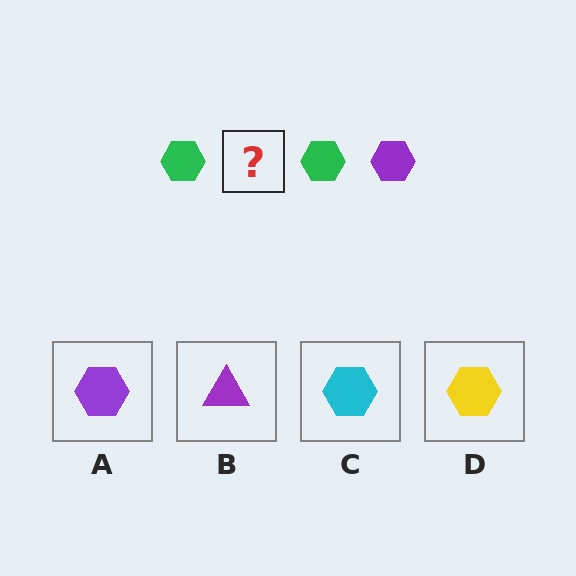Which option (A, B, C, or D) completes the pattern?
A.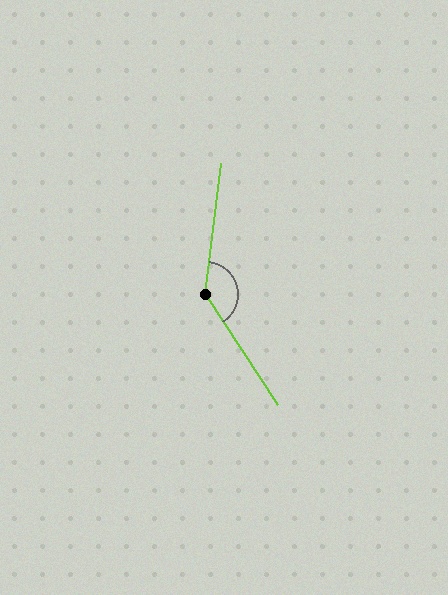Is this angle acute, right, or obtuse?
It is obtuse.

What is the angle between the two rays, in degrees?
Approximately 140 degrees.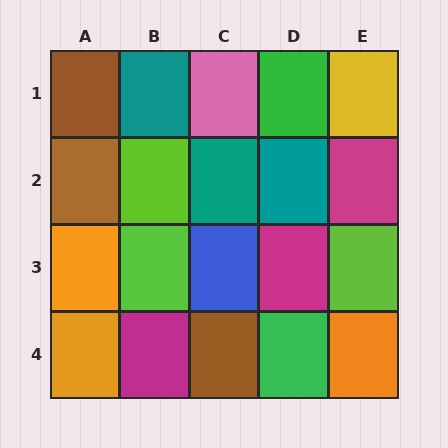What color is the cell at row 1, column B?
Teal.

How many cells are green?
2 cells are green.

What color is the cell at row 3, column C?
Blue.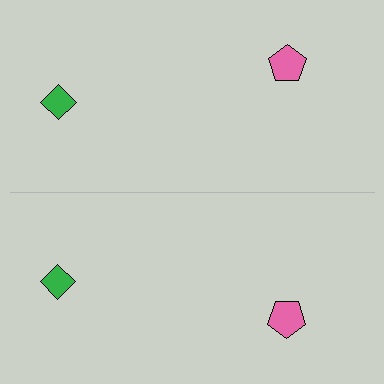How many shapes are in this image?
There are 4 shapes in this image.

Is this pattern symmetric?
Yes, this pattern has bilateral (reflection) symmetry.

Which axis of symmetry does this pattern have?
The pattern has a horizontal axis of symmetry running through the center of the image.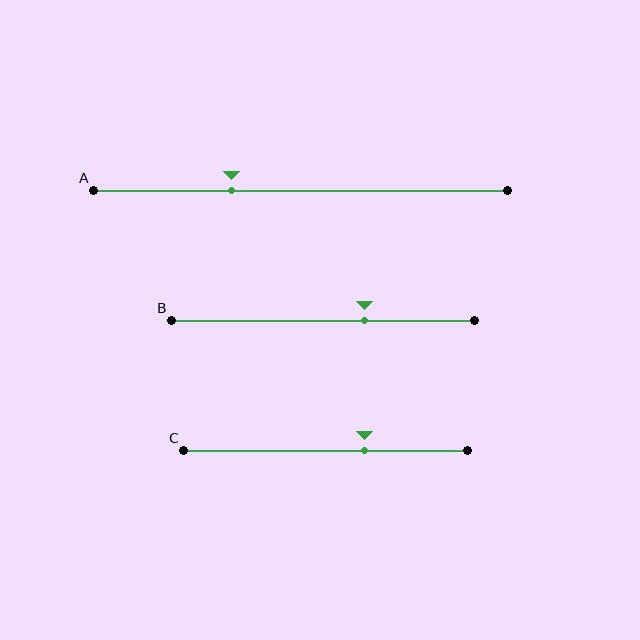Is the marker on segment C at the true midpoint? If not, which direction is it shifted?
No, the marker on segment C is shifted to the right by about 14% of the segment length.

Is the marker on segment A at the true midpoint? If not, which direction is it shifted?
No, the marker on segment A is shifted to the left by about 17% of the segment length.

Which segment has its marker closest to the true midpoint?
Segment B has its marker closest to the true midpoint.